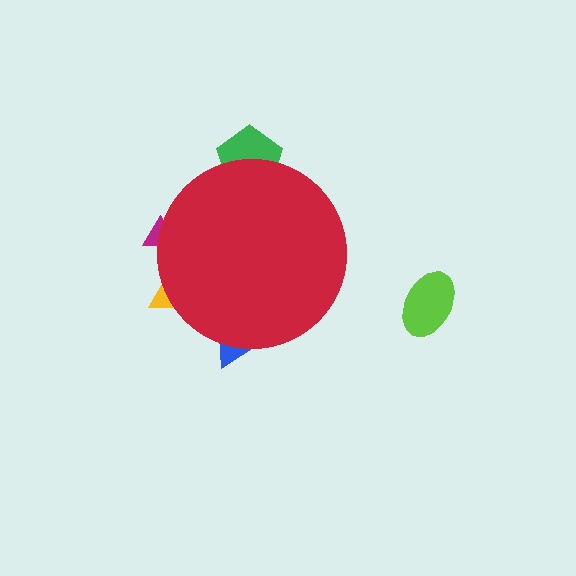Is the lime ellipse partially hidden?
No, the lime ellipse is fully visible.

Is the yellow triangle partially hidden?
Yes, the yellow triangle is partially hidden behind the red circle.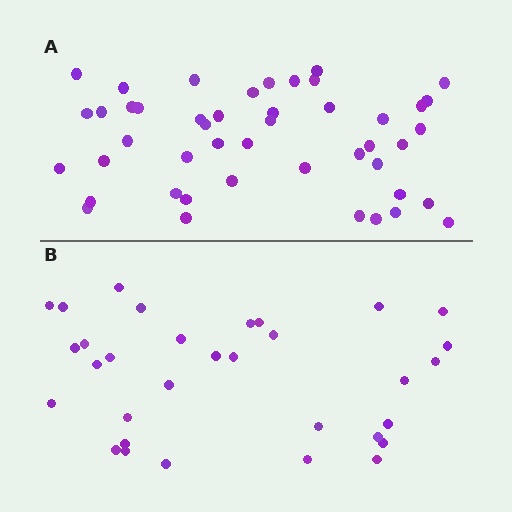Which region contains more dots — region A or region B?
Region A (the top region) has more dots.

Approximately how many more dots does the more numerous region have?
Region A has approximately 15 more dots than region B.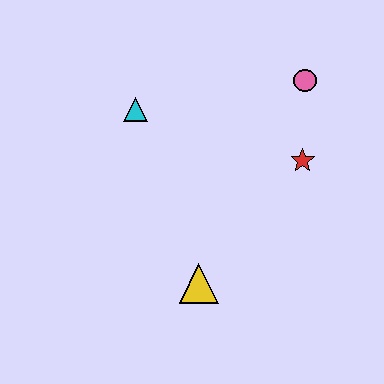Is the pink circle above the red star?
Yes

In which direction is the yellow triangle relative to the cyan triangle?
The yellow triangle is below the cyan triangle.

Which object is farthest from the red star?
The cyan triangle is farthest from the red star.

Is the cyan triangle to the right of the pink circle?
No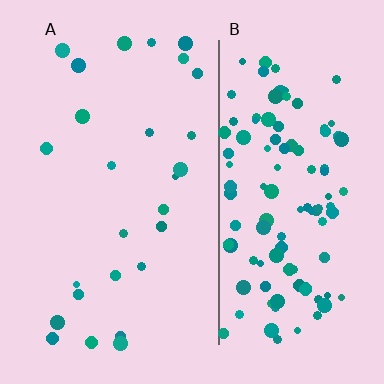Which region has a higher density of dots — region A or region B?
B (the right).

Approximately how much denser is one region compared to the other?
Approximately 4.4× — region B over region A.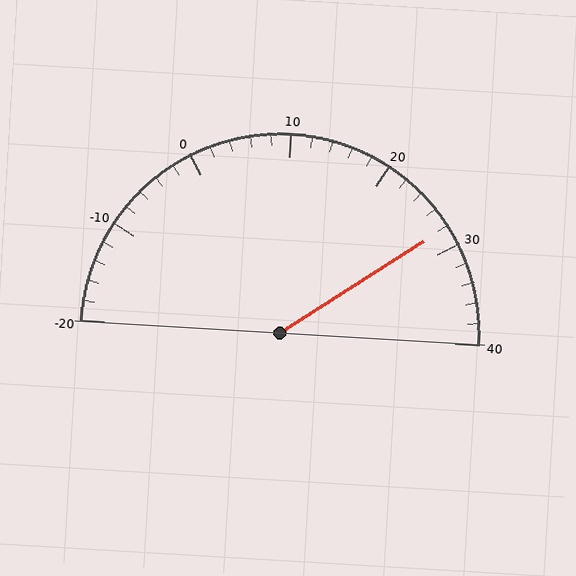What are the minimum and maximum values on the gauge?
The gauge ranges from -20 to 40.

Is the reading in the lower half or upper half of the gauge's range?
The reading is in the upper half of the range (-20 to 40).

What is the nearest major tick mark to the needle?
The nearest major tick mark is 30.